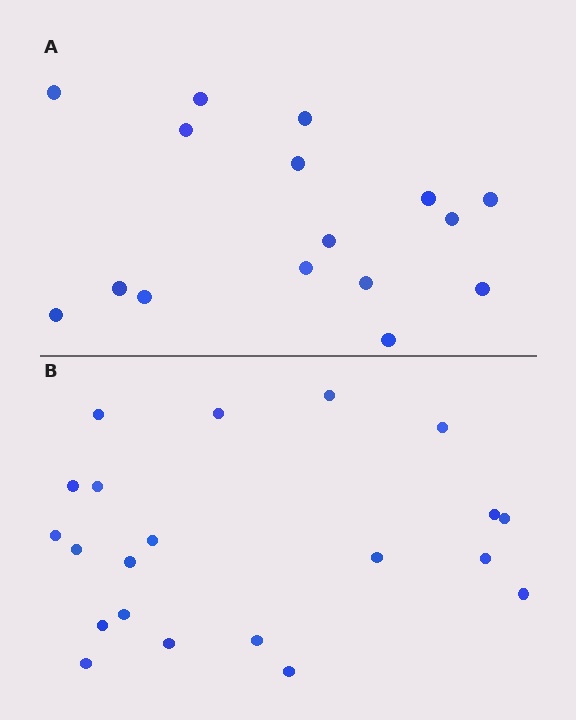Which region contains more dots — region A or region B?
Region B (the bottom region) has more dots.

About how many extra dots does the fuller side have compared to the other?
Region B has about 5 more dots than region A.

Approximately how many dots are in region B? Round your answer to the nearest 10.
About 20 dots. (The exact count is 21, which rounds to 20.)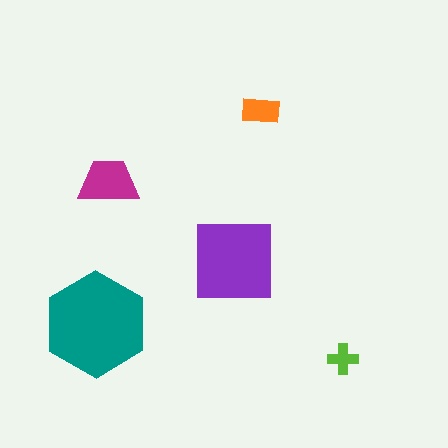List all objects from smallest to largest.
The lime cross, the orange rectangle, the magenta trapezoid, the purple square, the teal hexagon.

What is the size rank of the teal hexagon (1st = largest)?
1st.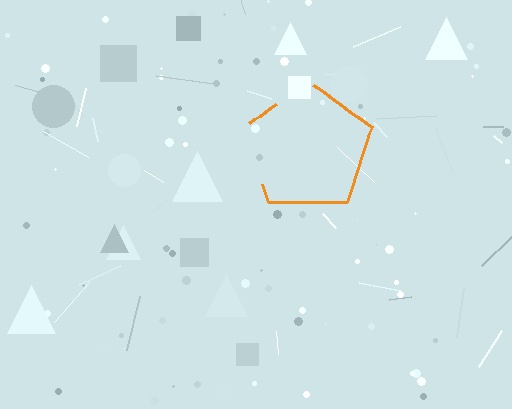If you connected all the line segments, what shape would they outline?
They would outline a pentagon.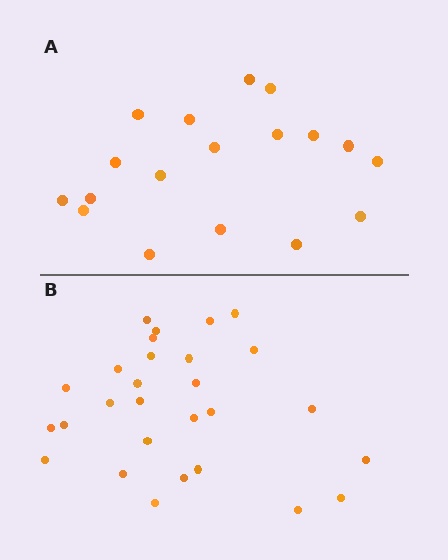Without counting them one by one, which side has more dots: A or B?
Region B (the bottom region) has more dots.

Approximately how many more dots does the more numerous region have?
Region B has roughly 10 or so more dots than region A.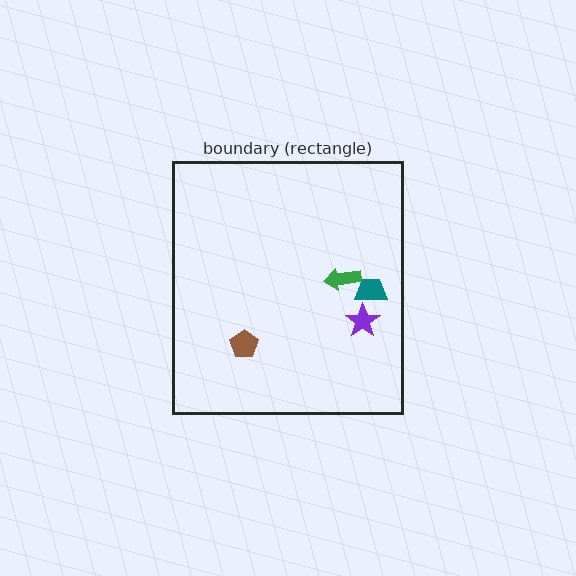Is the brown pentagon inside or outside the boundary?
Inside.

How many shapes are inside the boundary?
4 inside, 0 outside.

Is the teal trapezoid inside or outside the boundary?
Inside.